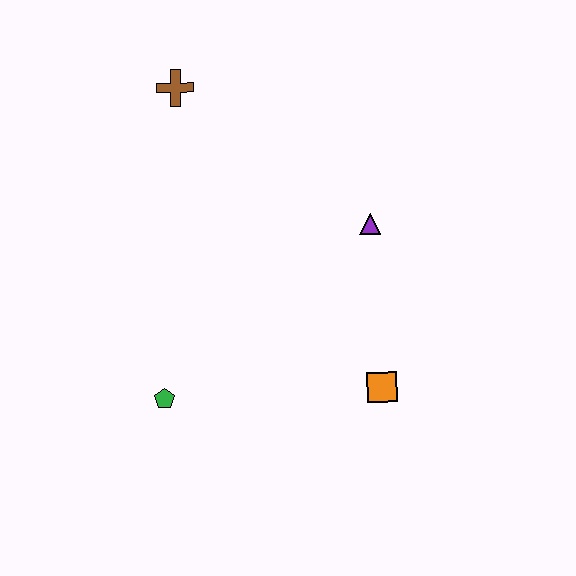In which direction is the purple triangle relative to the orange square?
The purple triangle is above the orange square.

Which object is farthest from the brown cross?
The orange square is farthest from the brown cross.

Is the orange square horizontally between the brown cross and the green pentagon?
No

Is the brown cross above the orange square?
Yes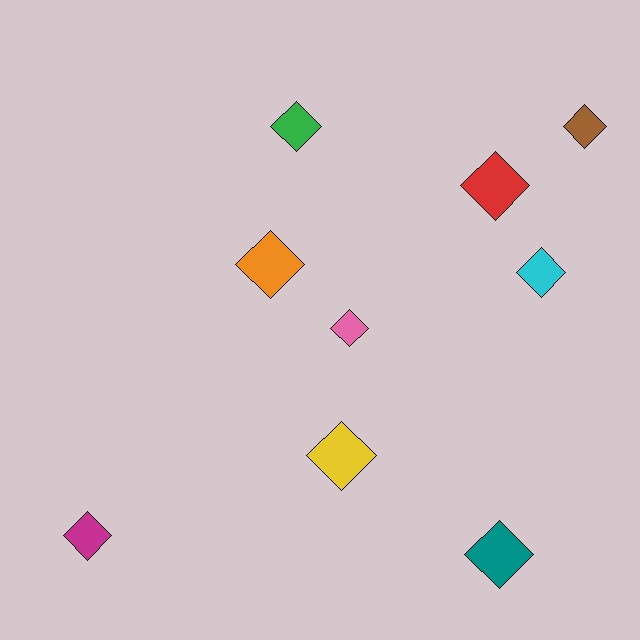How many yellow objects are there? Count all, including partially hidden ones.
There is 1 yellow object.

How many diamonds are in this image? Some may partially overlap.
There are 9 diamonds.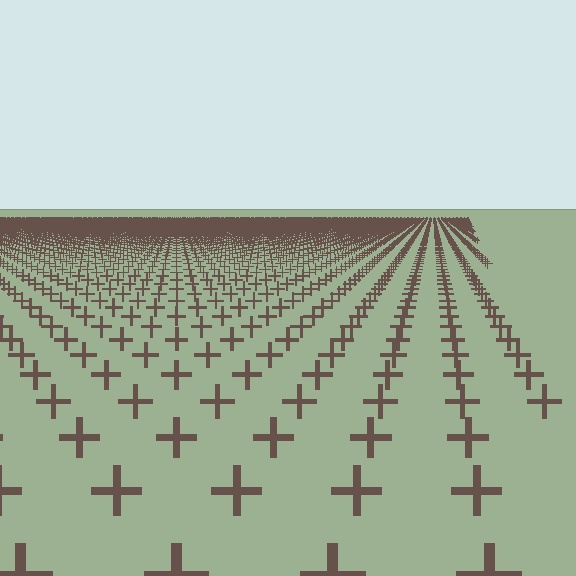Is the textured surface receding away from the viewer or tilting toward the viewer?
The surface is receding away from the viewer. Texture elements get smaller and denser toward the top.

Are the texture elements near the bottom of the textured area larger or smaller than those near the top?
Larger. Near the bottom, elements are closer to the viewer and appear at a bigger on-screen size.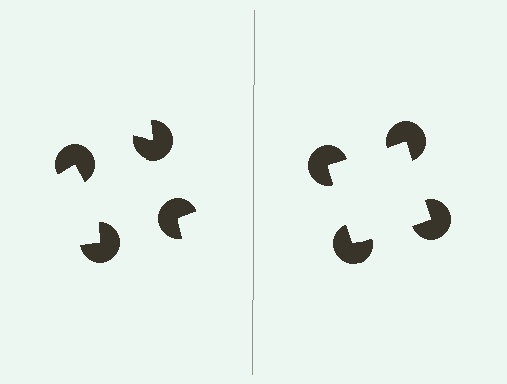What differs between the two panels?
The pac-man discs are positioned identically on both sides; only the wedge orientations differ. On the right they align to a square; on the left they are misaligned.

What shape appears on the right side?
An illusory square.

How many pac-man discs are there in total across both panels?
8 — 4 on each side.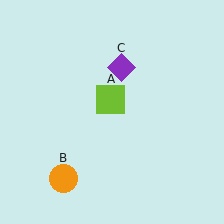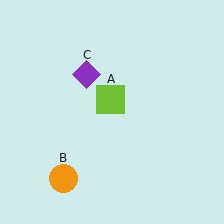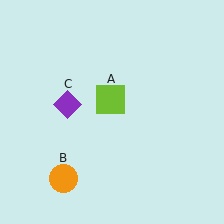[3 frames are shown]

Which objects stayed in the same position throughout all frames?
Lime square (object A) and orange circle (object B) remained stationary.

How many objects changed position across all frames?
1 object changed position: purple diamond (object C).